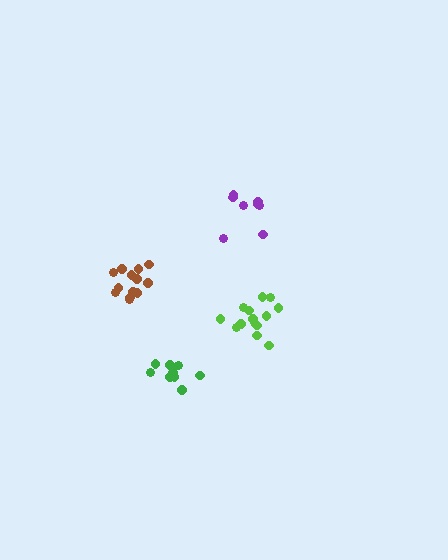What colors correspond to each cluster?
The clusters are colored: brown, green, purple, lime.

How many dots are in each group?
Group 1: 13 dots, Group 2: 10 dots, Group 3: 8 dots, Group 4: 14 dots (45 total).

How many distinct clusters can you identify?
There are 4 distinct clusters.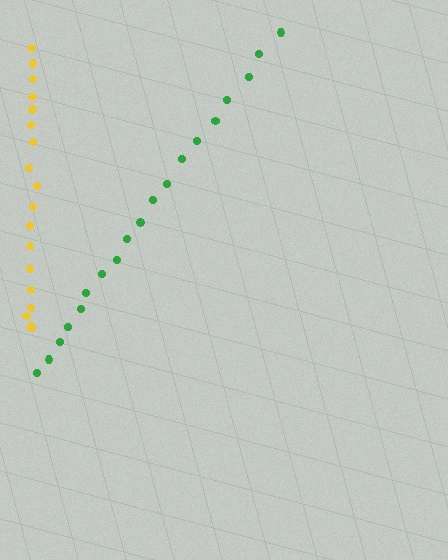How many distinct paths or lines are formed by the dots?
There are 2 distinct paths.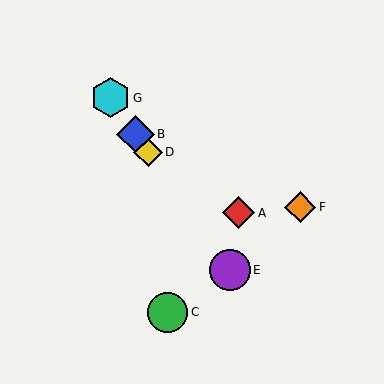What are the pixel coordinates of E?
Object E is at (230, 270).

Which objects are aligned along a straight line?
Objects B, D, E, G are aligned along a straight line.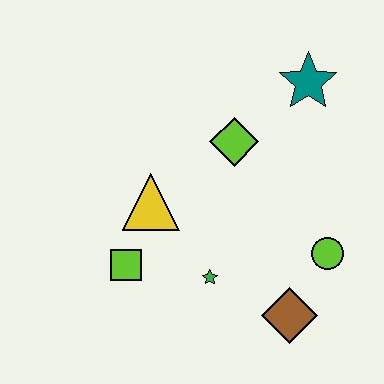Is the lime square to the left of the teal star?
Yes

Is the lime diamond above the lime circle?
Yes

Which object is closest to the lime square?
The yellow triangle is closest to the lime square.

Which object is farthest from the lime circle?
The lime square is farthest from the lime circle.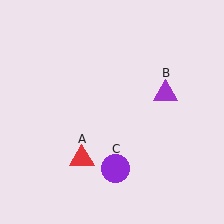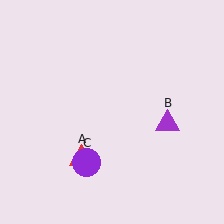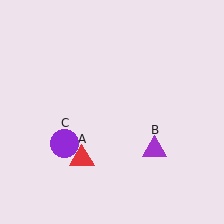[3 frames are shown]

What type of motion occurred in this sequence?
The purple triangle (object B), purple circle (object C) rotated clockwise around the center of the scene.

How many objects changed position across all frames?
2 objects changed position: purple triangle (object B), purple circle (object C).